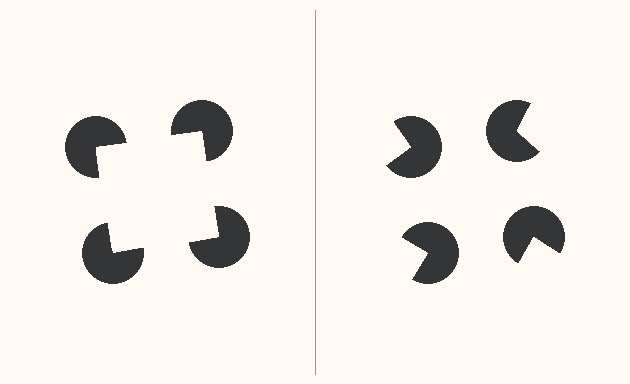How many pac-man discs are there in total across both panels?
8 — 4 on each side.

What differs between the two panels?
The pac-man discs are positioned identically on both sides; only the wedge orientations differ. On the left they align to a square; on the right they are misaligned.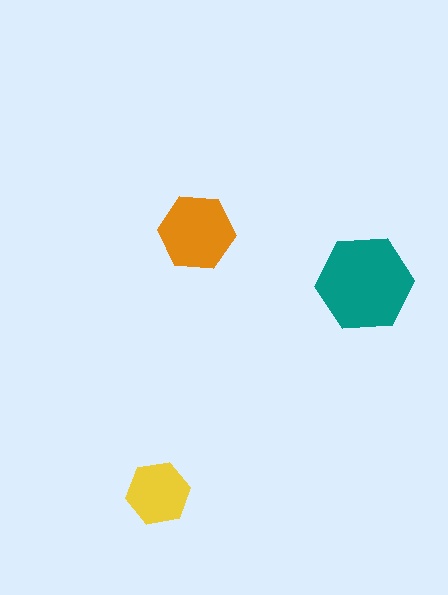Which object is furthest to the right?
The teal hexagon is rightmost.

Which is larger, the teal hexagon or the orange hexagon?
The teal one.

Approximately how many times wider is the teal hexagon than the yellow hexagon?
About 1.5 times wider.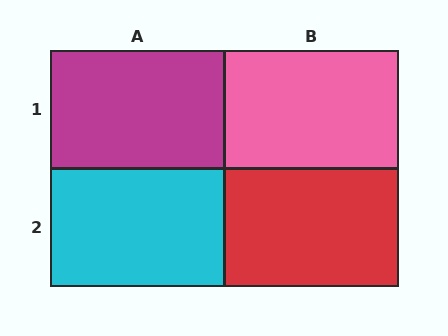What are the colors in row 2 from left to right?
Cyan, red.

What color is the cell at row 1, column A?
Magenta.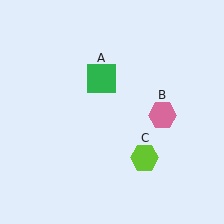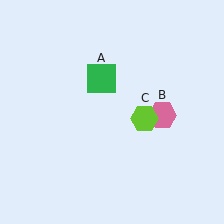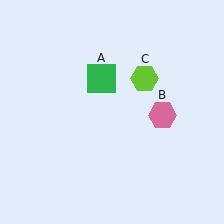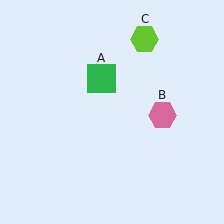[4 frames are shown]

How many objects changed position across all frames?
1 object changed position: lime hexagon (object C).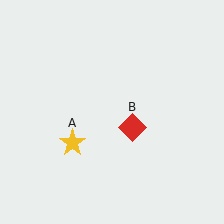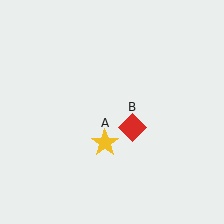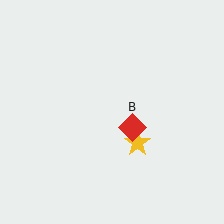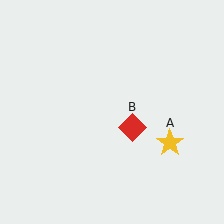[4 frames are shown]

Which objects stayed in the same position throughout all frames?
Red diamond (object B) remained stationary.